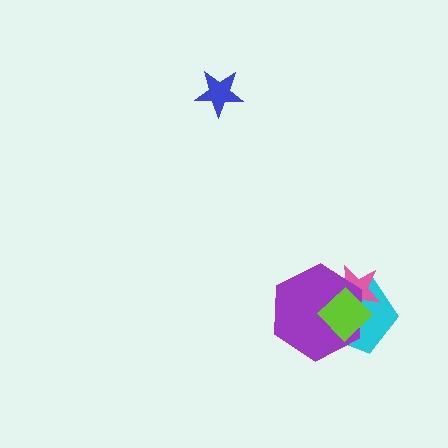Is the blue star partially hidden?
No, no other shape covers it.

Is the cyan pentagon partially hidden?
Yes, it is partially covered by another shape.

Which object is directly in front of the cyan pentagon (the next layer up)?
The pink star is directly in front of the cyan pentagon.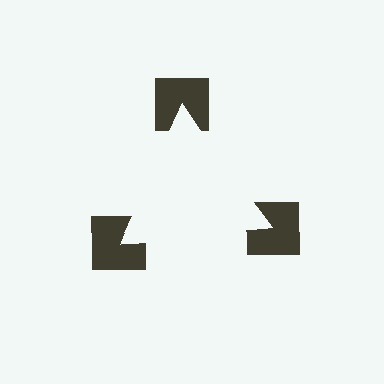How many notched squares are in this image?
There are 3 — one at each vertex of the illusory triangle.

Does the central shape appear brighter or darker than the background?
It typically appears slightly brighter than the background, even though no actual brightness change is drawn.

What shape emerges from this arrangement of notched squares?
An illusory triangle — its edges are inferred from the aligned wedge cuts in the notched squares, not physically drawn.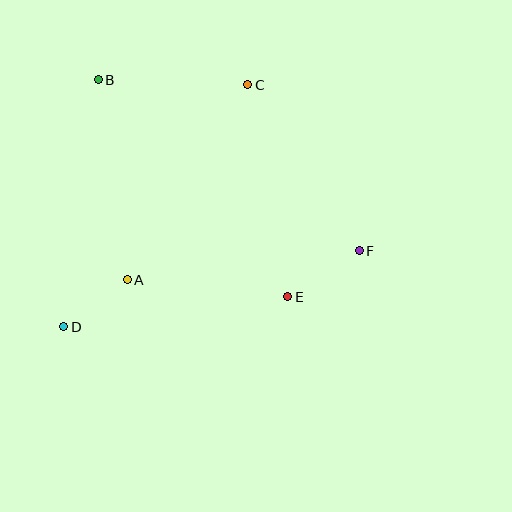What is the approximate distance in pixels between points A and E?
The distance between A and E is approximately 161 pixels.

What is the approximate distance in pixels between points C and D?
The distance between C and D is approximately 304 pixels.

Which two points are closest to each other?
Points A and D are closest to each other.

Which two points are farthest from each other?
Points B and F are farthest from each other.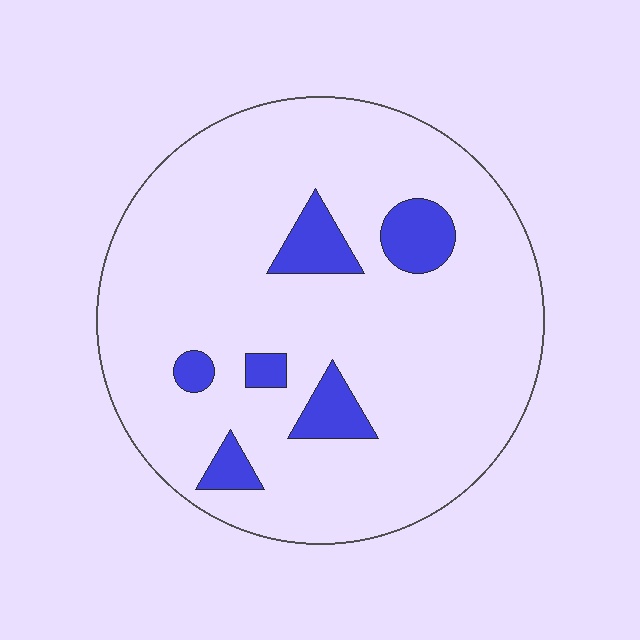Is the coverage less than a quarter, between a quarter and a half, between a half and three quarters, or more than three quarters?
Less than a quarter.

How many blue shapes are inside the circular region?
6.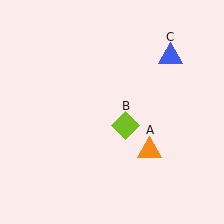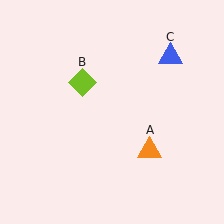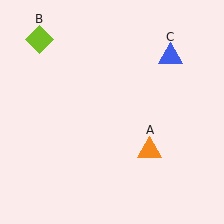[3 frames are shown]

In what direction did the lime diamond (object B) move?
The lime diamond (object B) moved up and to the left.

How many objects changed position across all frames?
1 object changed position: lime diamond (object B).